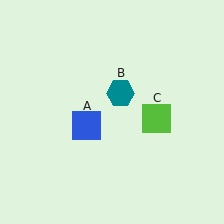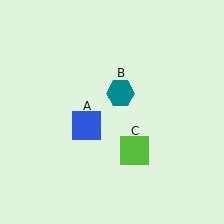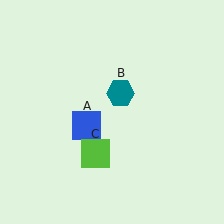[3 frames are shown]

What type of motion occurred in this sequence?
The lime square (object C) rotated clockwise around the center of the scene.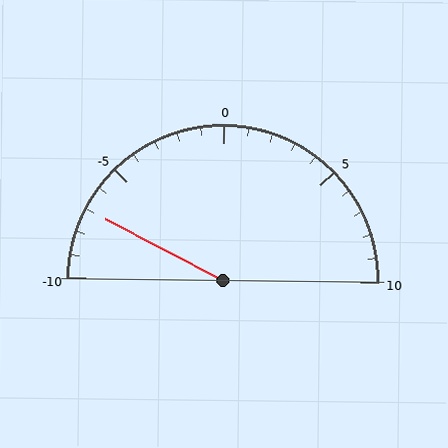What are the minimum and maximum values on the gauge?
The gauge ranges from -10 to 10.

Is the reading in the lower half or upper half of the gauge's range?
The reading is in the lower half of the range (-10 to 10).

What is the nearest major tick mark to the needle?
The nearest major tick mark is -5.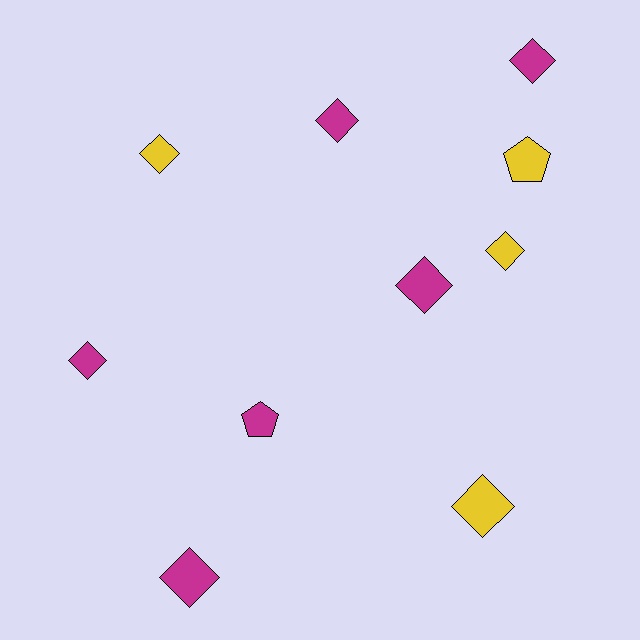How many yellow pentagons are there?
There is 1 yellow pentagon.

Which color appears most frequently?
Magenta, with 6 objects.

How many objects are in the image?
There are 10 objects.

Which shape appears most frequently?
Diamond, with 8 objects.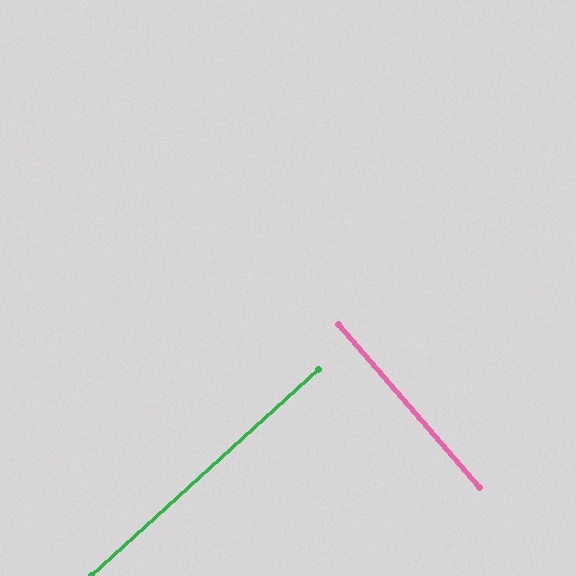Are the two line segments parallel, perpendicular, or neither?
Perpendicular — they meet at approximately 89°.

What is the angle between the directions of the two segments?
Approximately 89 degrees.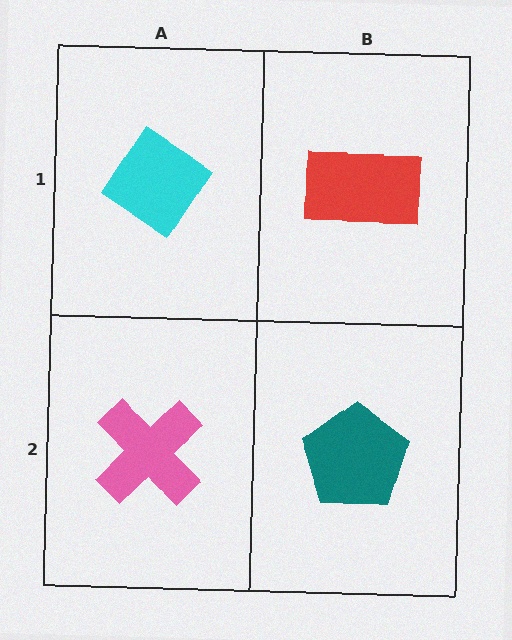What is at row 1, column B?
A red rectangle.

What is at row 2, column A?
A pink cross.